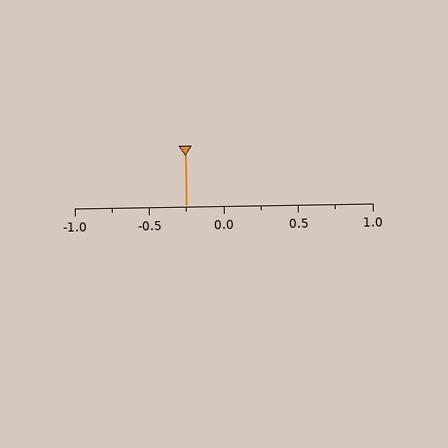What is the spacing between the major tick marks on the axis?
The major ticks are spaced 0.5 apart.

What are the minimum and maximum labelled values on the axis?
The axis runs from -1.0 to 1.0.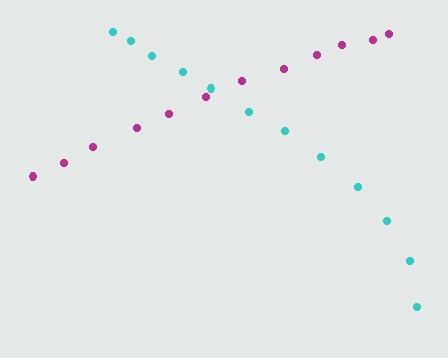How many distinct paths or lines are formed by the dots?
There are 2 distinct paths.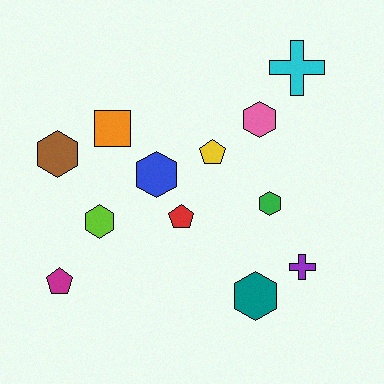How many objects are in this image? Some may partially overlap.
There are 12 objects.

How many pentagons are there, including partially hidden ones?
There are 3 pentagons.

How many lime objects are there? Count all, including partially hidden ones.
There is 1 lime object.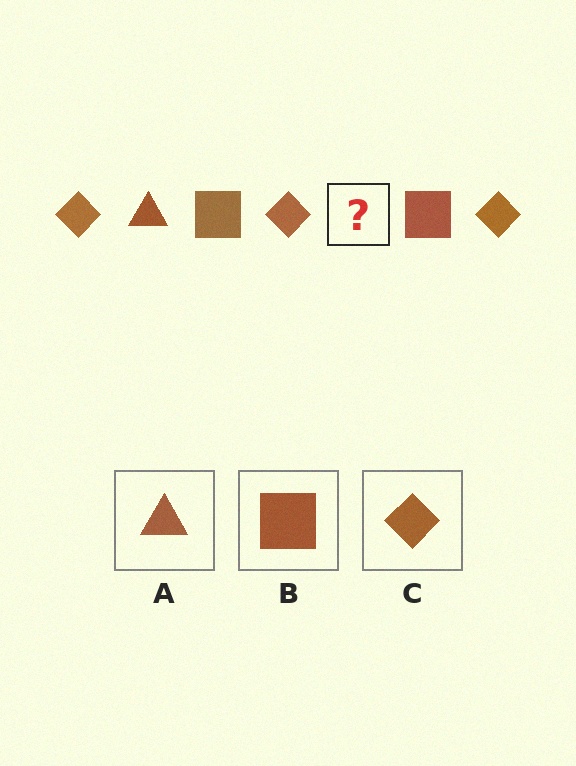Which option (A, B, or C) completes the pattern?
A.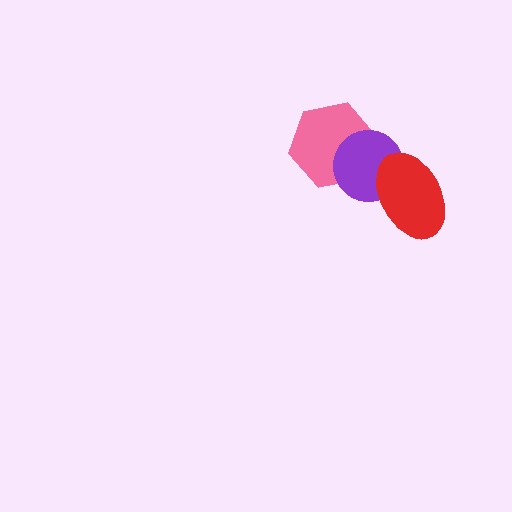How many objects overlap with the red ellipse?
1 object overlaps with the red ellipse.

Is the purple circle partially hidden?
Yes, it is partially covered by another shape.